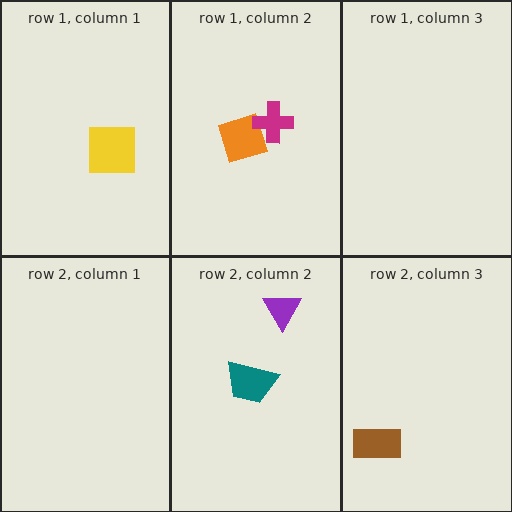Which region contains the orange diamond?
The row 1, column 2 region.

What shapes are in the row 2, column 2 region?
The teal trapezoid, the purple triangle.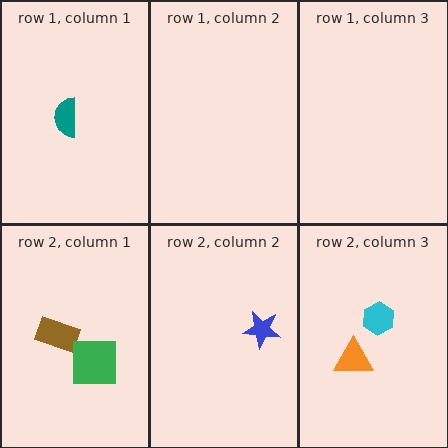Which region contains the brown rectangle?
The row 2, column 1 region.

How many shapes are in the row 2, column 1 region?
2.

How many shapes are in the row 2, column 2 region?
1.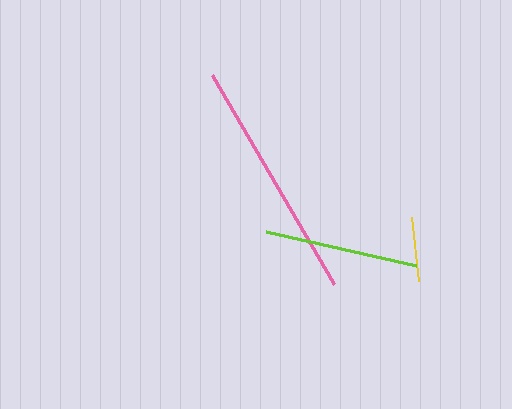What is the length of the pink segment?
The pink segment is approximately 241 pixels long.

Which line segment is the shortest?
The yellow line is the shortest at approximately 65 pixels.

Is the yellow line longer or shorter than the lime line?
The lime line is longer than the yellow line.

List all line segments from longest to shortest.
From longest to shortest: pink, lime, yellow.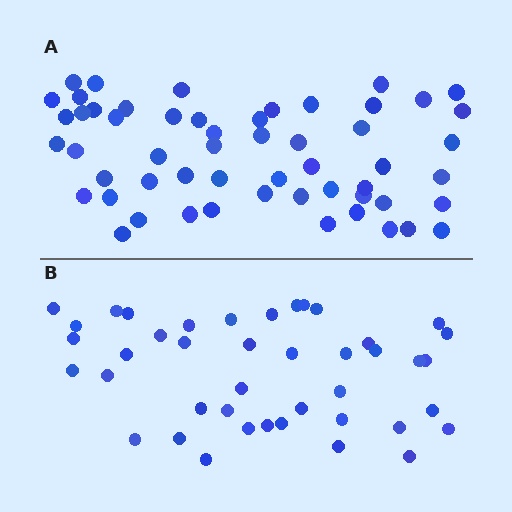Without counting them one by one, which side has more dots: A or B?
Region A (the top region) has more dots.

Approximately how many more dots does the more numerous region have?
Region A has approximately 15 more dots than region B.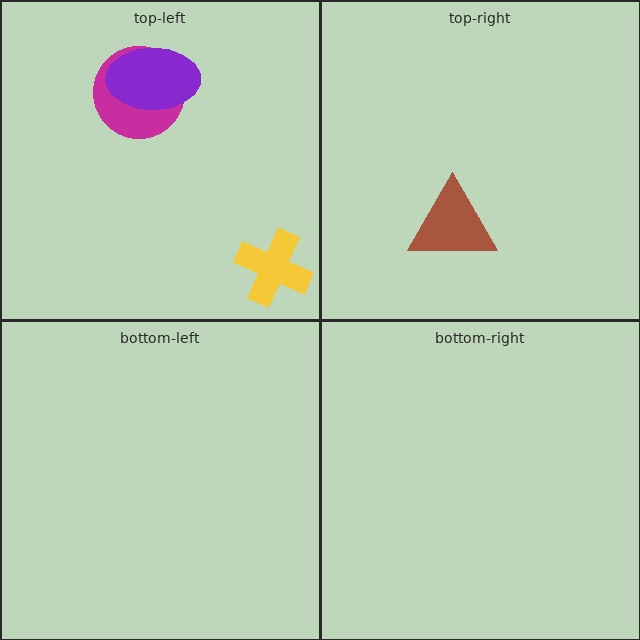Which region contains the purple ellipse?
The top-left region.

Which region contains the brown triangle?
The top-right region.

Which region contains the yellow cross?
The top-left region.